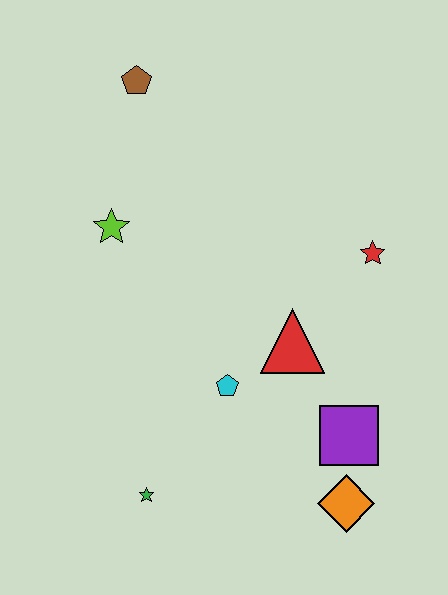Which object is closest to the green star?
The cyan pentagon is closest to the green star.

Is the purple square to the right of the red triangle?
Yes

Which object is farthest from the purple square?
The brown pentagon is farthest from the purple square.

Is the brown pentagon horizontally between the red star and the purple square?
No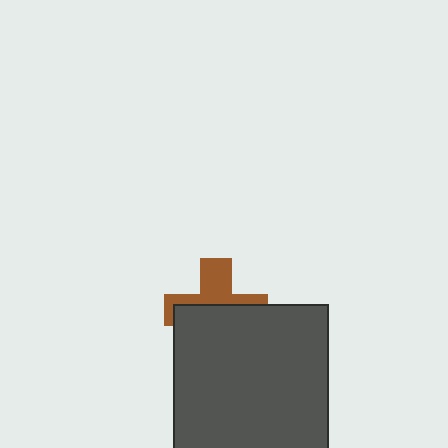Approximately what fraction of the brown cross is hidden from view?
Roughly 57% of the brown cross is hidden behind the dark gray square.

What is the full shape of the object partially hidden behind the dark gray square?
The partially hidden object is a brown cross.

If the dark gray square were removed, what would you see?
You would see the complete brown cross.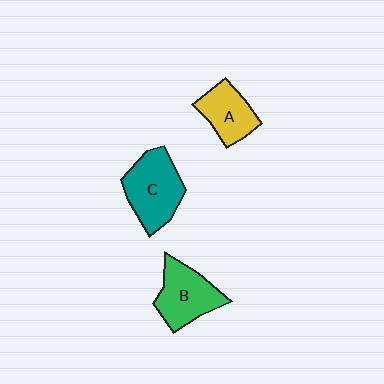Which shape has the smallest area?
Shape A (yellow).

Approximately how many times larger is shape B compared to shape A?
Approximately 1.2 times.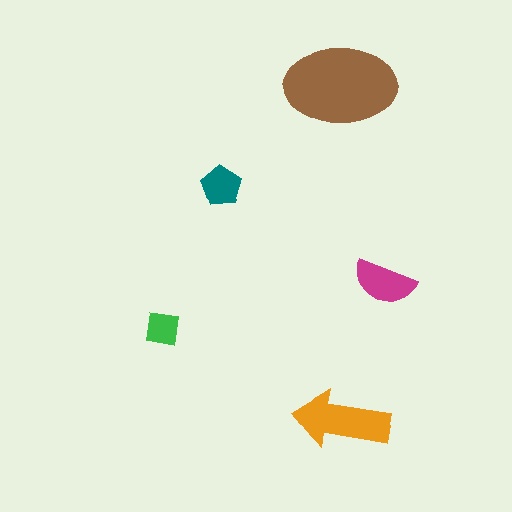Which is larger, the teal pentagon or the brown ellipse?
The brown ellipse.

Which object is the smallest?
The green square.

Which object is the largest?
The brown ellipse.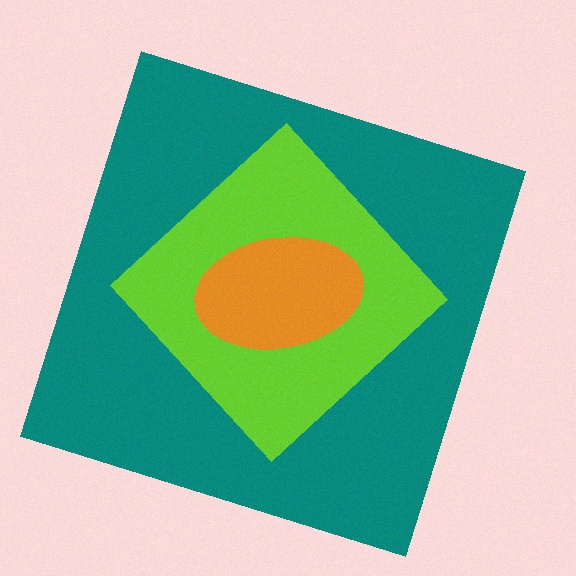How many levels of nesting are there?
3.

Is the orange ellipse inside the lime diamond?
Yes.